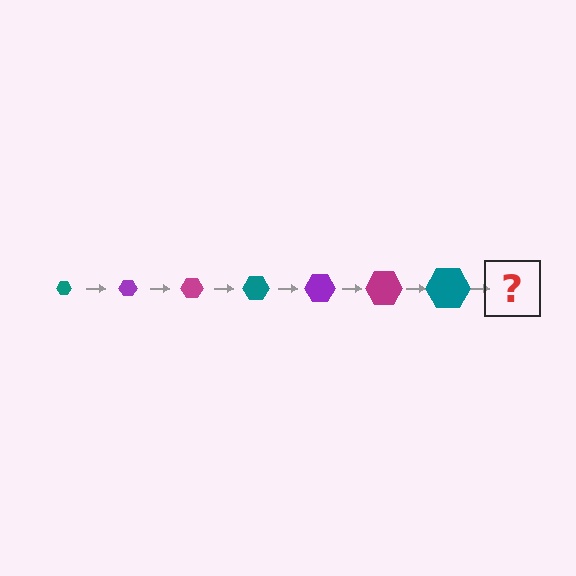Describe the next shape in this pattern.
It should be a purple hexagon, larger than the previous one.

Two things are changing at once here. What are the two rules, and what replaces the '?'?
The two rules are that the hexagon grows larger each step and the color cycles through teal, purple, and magenta. The '?' should be a purple hexagon, larger than the previous one.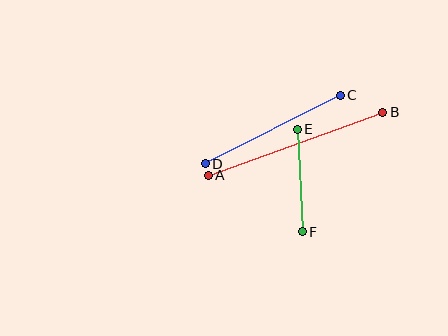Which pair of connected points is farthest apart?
Points A and B are farthest apart.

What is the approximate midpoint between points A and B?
The midpoint is at approximately (296, 144) pixels.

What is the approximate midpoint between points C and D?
The midpoint is at approximately (273, 129) pixels.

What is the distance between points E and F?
The distance is approximately 103 pixels.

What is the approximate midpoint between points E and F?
The midpoint is at approximately (300, 181) pixels.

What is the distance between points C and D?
The distance is approximately 151 pixels.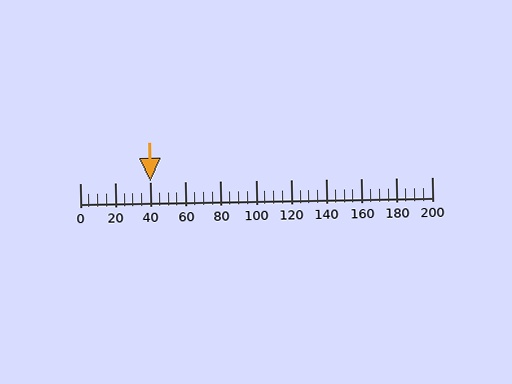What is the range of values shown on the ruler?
The ruler shows values from 0 to 200.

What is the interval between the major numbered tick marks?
The major tick marks are spaced 20 units apart.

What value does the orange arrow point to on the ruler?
The orange arrow points to approximately 40.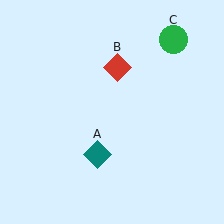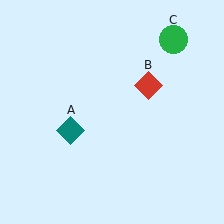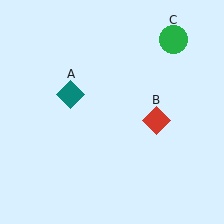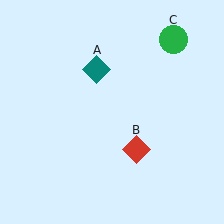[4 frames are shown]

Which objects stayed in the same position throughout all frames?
Green circle (object C) remained stationary.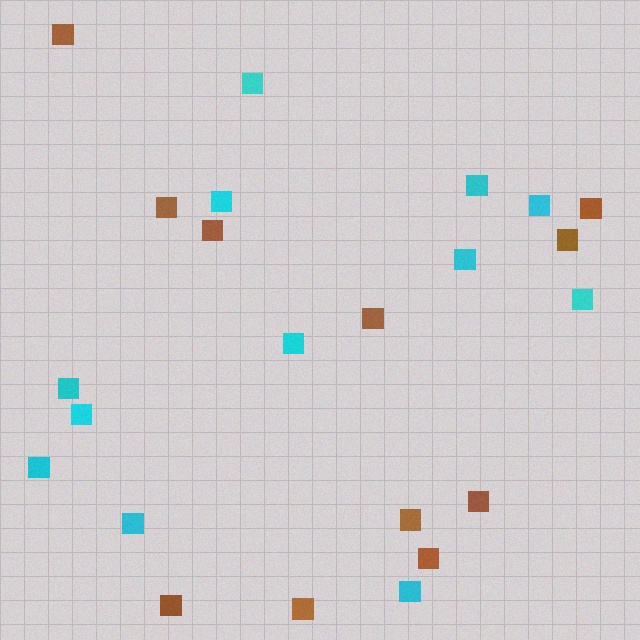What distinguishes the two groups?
There are 2 groups: one group of brown squares (11) and one group of cyan squares (12).